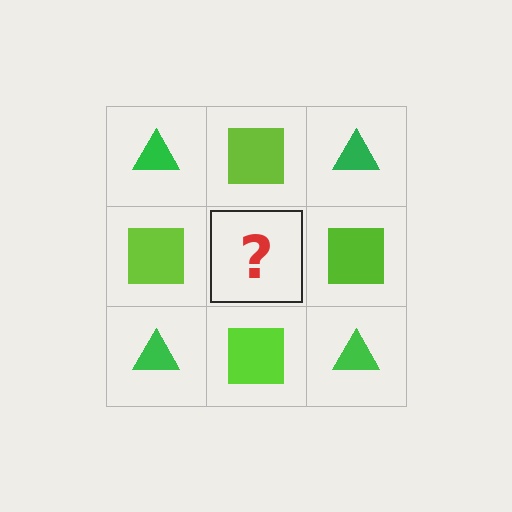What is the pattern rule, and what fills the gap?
The rule is that it alternates green triangle and lime square in a checkerboard pattern. The gap should be filled with a green triangle.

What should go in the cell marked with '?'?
The missing cell should contain a green triangle.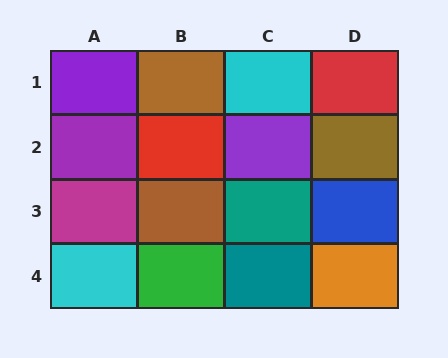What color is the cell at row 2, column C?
Purple.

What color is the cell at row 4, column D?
Orange.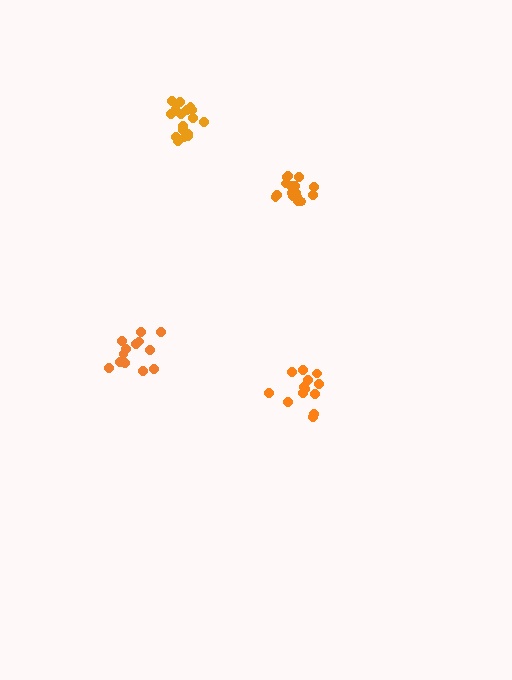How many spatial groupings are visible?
There are 4 spatial groupings.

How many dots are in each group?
Group 1: 17 dots, Group 2: 16 dots, Group 3: 13 dots, Group 4: 13 dots (59 total).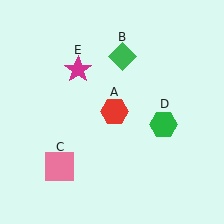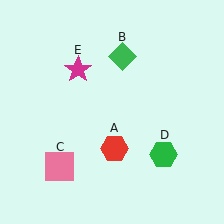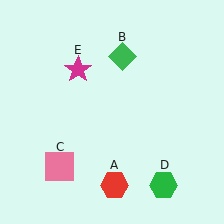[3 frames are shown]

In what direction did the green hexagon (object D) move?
The green hexagon (object D) moved down.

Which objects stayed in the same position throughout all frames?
Green diamond (object B) and pink square (object C) and magenta star (object E) remained stationary.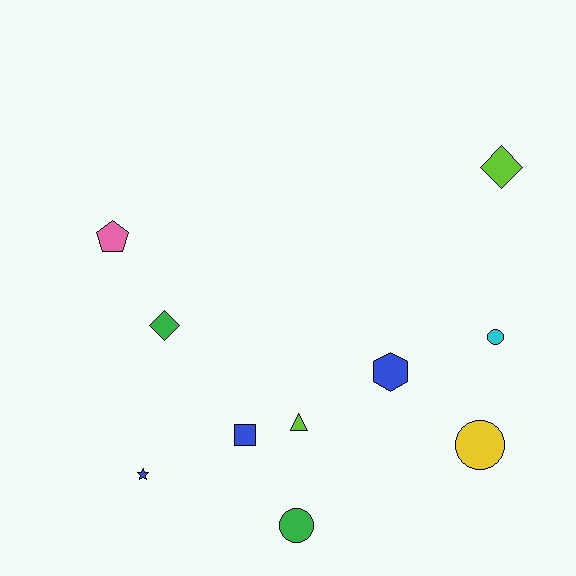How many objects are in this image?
There are 10 objects.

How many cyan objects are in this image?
There is 1 cyan object.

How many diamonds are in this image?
There are 2 diamonds.